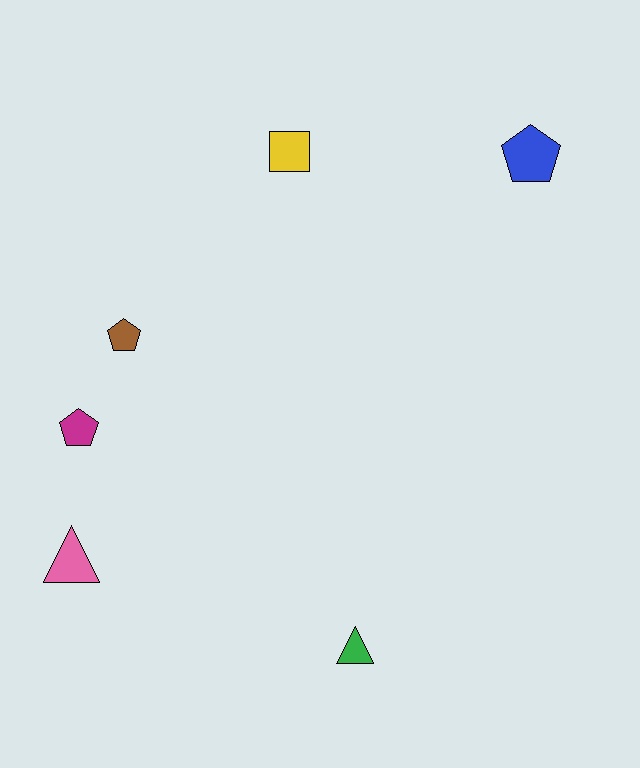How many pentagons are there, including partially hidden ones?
There are 3 pentagons.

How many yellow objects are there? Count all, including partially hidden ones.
There is 1 yellow object.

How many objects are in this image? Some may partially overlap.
There are 6 objects.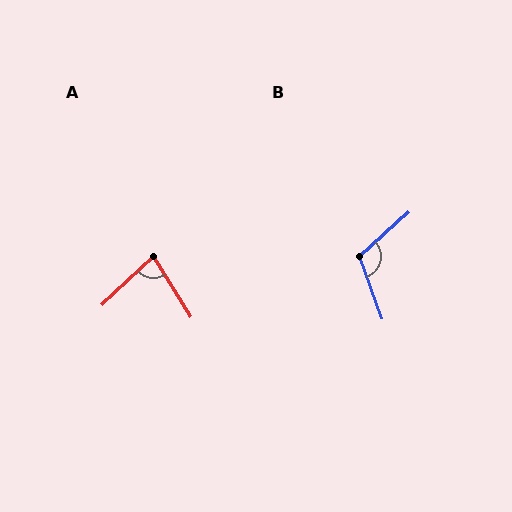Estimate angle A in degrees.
Approximately 79 degrees.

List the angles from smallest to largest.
A (79°), B (113°).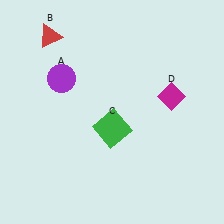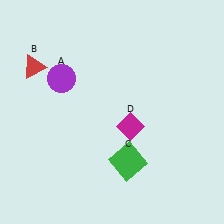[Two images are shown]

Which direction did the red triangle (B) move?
The red triangle (B) moved down.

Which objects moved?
The objects that moved are: the red triangle (B), the green square (C), the magenta diamond (D).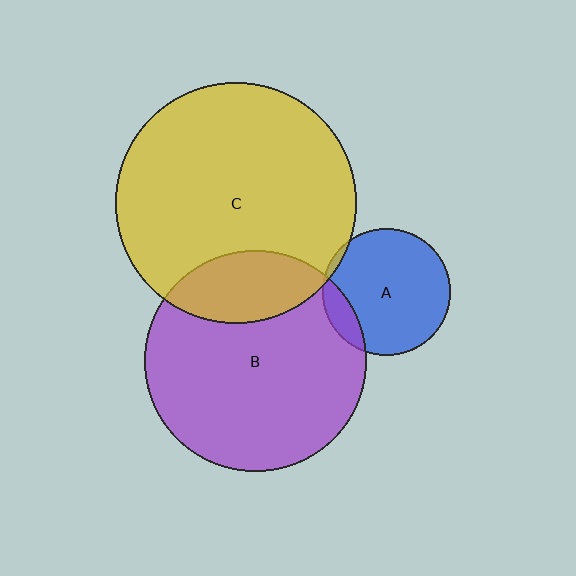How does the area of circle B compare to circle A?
Approximately 3.0 times.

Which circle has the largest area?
Circle C (yellow).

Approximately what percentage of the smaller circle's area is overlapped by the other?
Approximately 20%.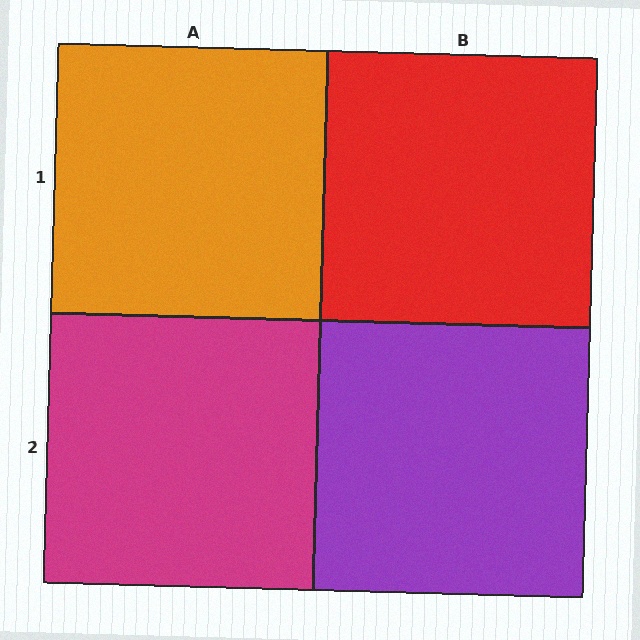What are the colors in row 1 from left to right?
Orange, red.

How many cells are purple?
1 cell is purple.